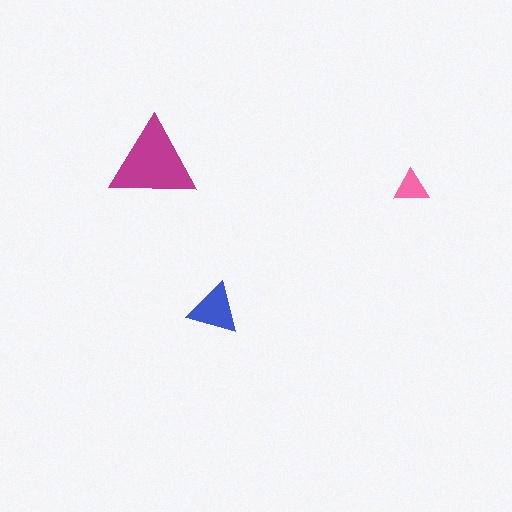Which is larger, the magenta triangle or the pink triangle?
The magenta one.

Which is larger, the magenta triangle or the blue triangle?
The magenta one.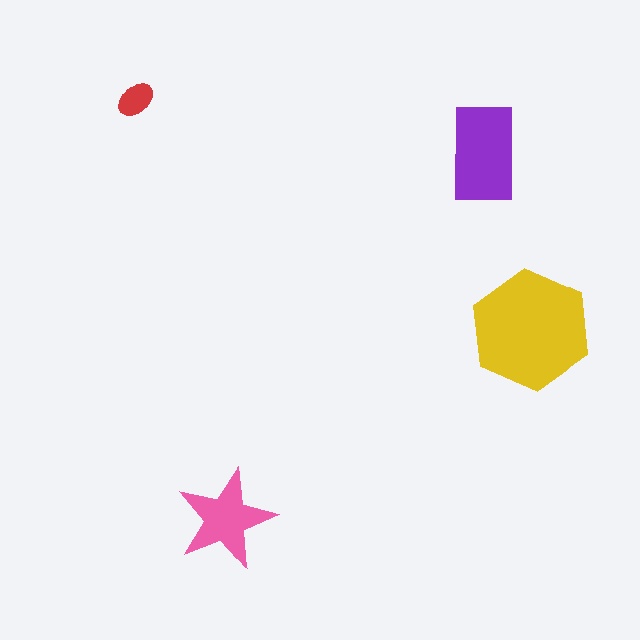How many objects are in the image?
There are 4 objects in the image.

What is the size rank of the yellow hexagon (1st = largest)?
1st.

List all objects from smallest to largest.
The red ellipse, the pink star, the purple rectangle, the yellow hexagon.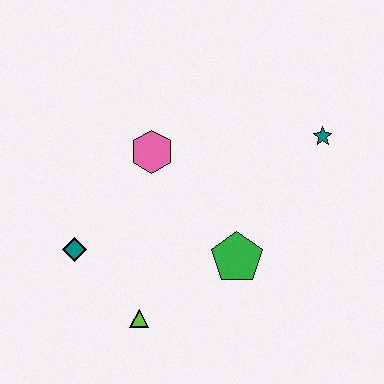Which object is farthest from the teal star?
The teal diamond is farthest from the teal star.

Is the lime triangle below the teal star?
Yes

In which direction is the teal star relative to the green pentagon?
The teal star is above the green pentagon.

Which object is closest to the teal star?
The green pentagon is closest to the teal star.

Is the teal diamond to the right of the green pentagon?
No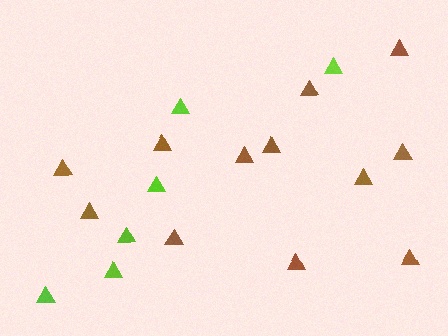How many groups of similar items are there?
There are 2 groups: one group of lime triangles (6) and one group of brown triangles (12).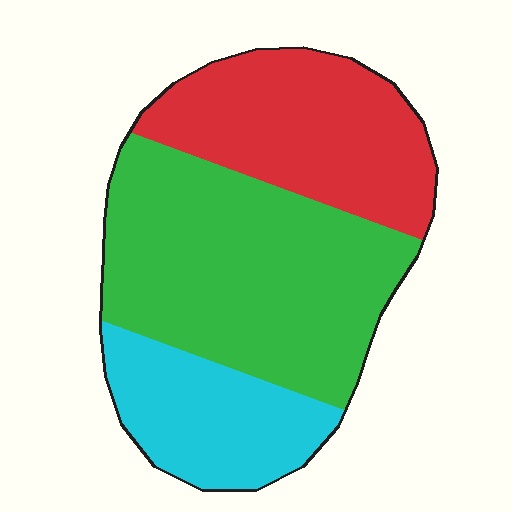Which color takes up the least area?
Cyan, at roughly 20%.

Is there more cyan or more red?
Red.